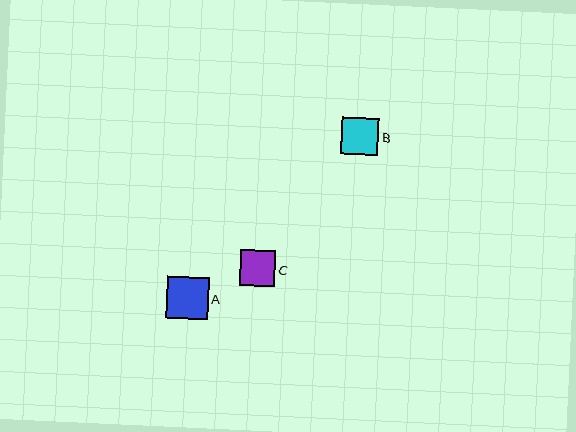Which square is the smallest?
Square C is the smallest with a size of approximately 36 pixels.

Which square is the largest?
Square A is the largest with a size of approximately 42 pixels.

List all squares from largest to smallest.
From largest to smallest: A, B, C.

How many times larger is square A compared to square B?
Square A is approximately 1.1 times the size of square B.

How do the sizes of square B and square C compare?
Square B and square C are approximately the same size.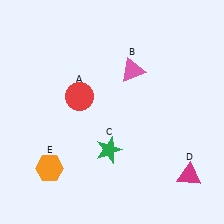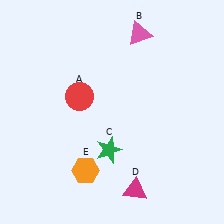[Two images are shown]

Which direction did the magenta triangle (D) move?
The magenta triangle (D) moved left.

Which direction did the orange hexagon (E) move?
The orange hexagon (E) moved right.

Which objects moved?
The objects that moved are: the pink triangle (B), the magenta triangle (D), the orange hexagon (E).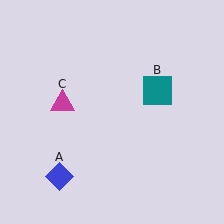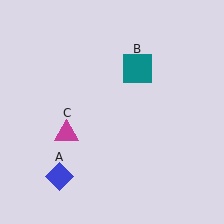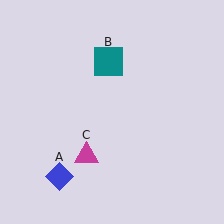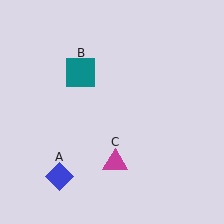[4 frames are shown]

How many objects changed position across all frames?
2 objects changed position: teal square (object B), magenta triangle (object C).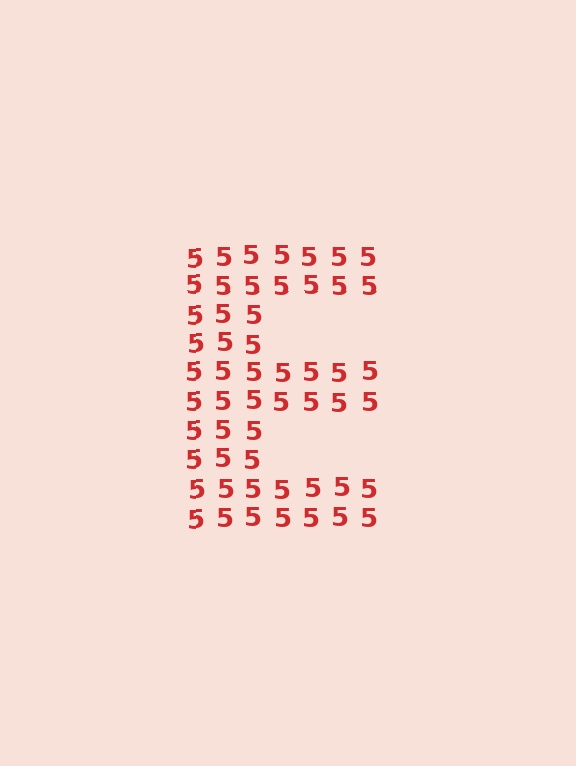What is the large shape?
The large shape is the letter E.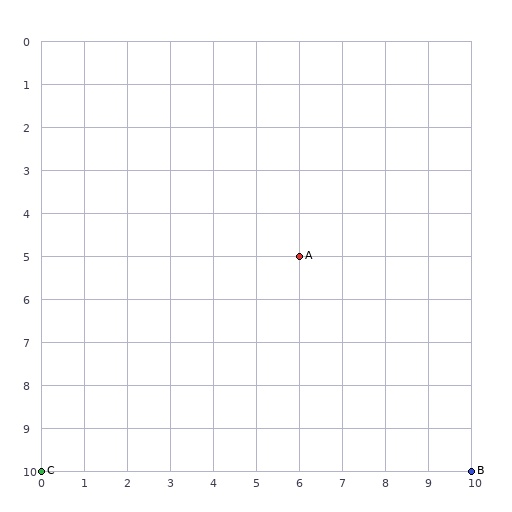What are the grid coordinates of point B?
Point B is at grid coordinates (10, 10).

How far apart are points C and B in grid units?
Points C and B are 10 columns apart.